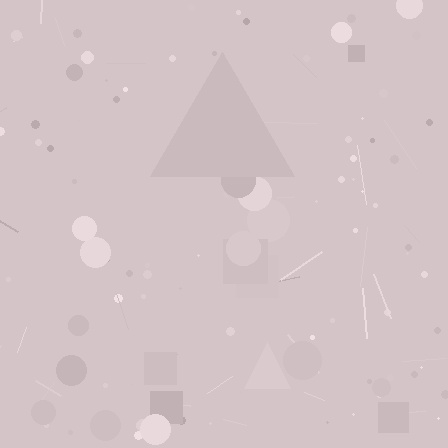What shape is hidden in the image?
A triangle is hidden in the image.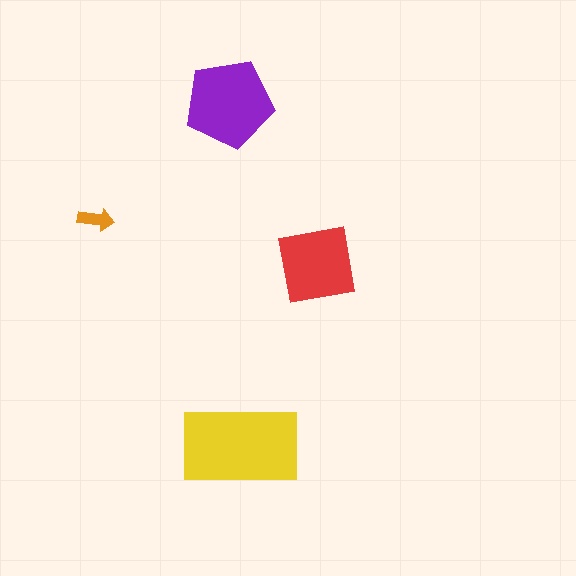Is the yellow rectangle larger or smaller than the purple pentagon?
Larger.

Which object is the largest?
The yellow rectangle.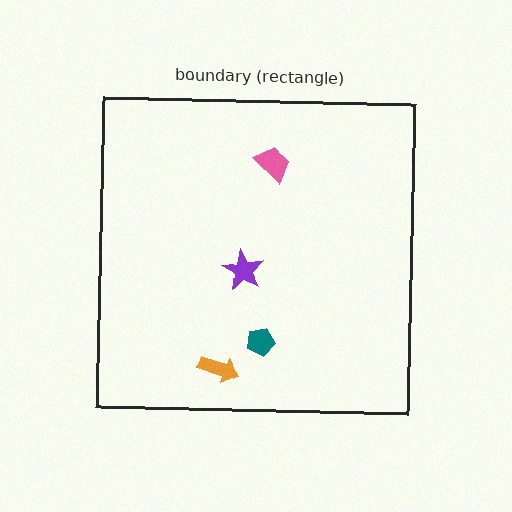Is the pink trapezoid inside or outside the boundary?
Inside.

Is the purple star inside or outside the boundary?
Inside.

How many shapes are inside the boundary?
4 inside, 0 outside.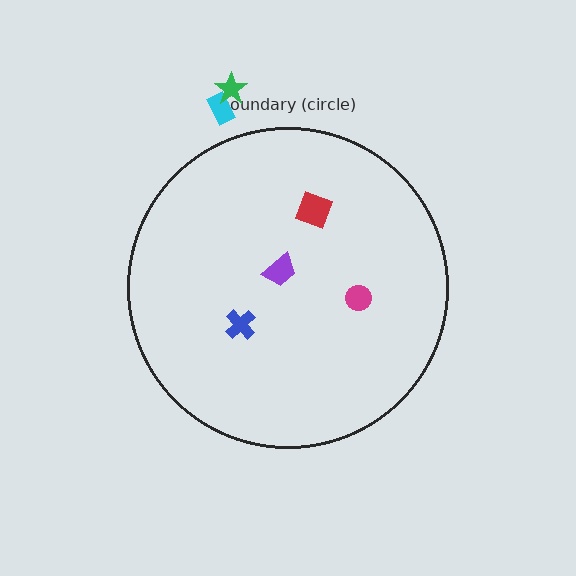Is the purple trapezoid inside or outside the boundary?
Inside.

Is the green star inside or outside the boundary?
Outside.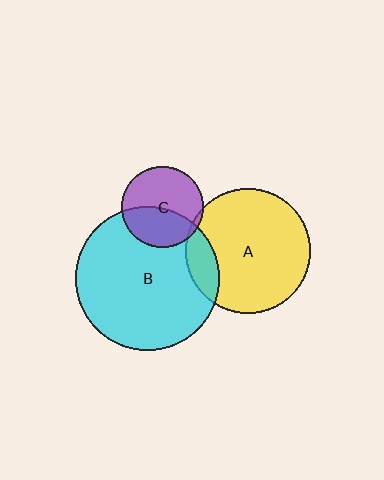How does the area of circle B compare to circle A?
Approximately 1.3 times.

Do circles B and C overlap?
Yes.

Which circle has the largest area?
Circle B (cyan).